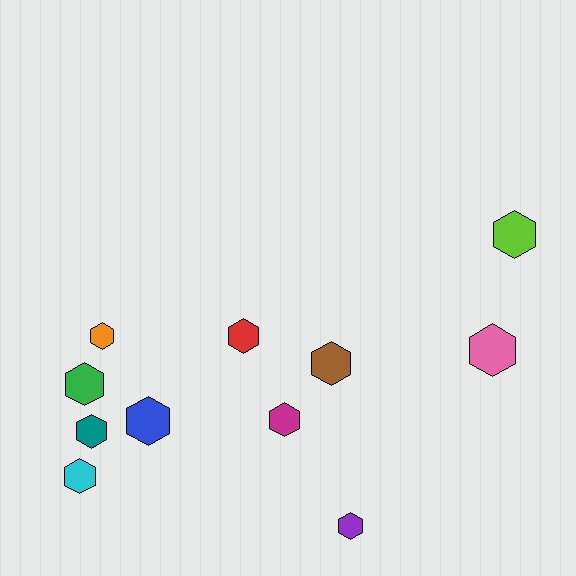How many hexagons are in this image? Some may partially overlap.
There are 11 hexagons.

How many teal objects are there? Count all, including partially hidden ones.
There is 1 teal object.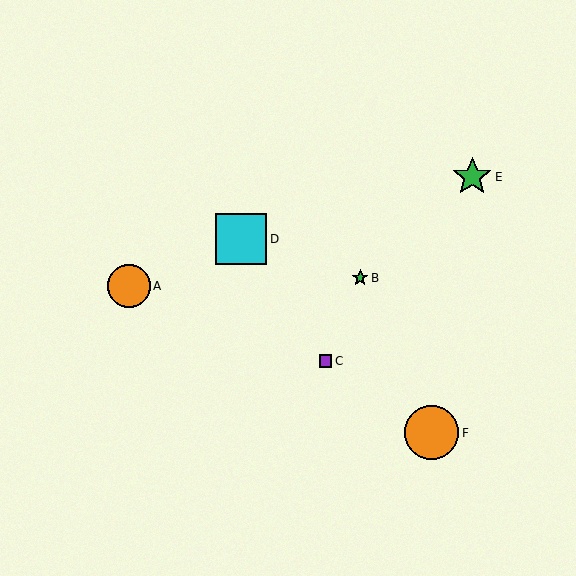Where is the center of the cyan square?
The center of the cyan square is at (241, 239).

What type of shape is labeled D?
Shape D is a cyan square.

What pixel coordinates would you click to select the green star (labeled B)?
Click at (360, 278) to select the green star B.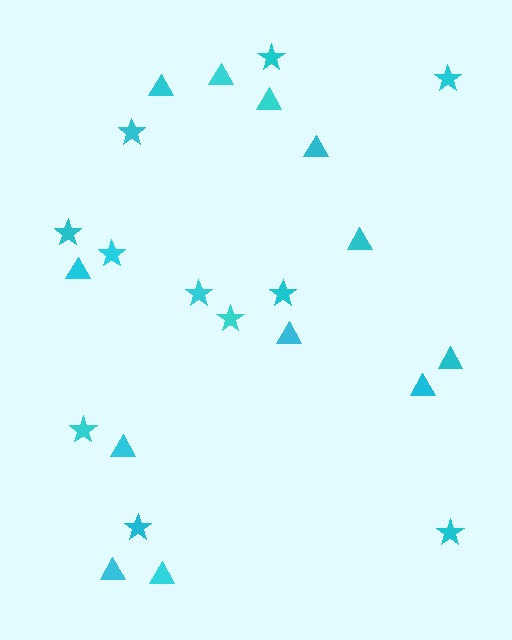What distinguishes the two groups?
There are 2 groups: one group of triangles (12) and one group of stars (11).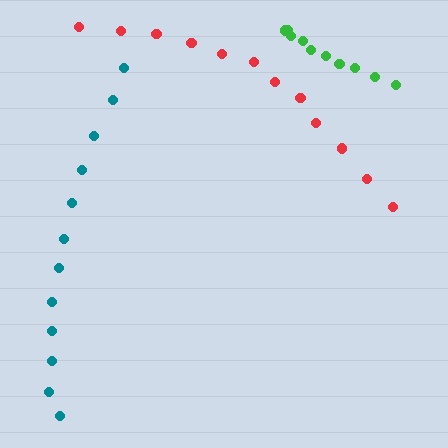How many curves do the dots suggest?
There are 3 distinct paths.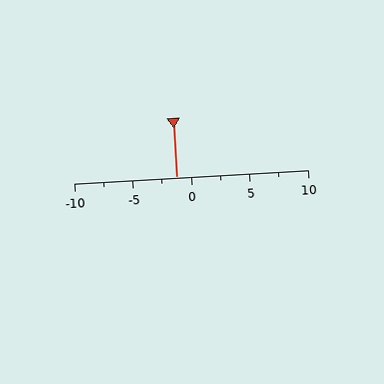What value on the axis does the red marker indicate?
The marker indicates approximately -1.2.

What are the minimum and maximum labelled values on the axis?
The axis runs from -10 to 10.